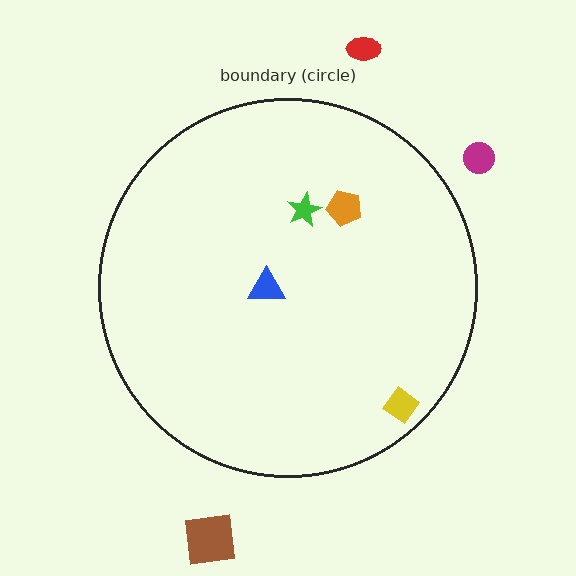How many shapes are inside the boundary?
4 inside, 3 outside.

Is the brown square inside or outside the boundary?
Outside.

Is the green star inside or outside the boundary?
Inside.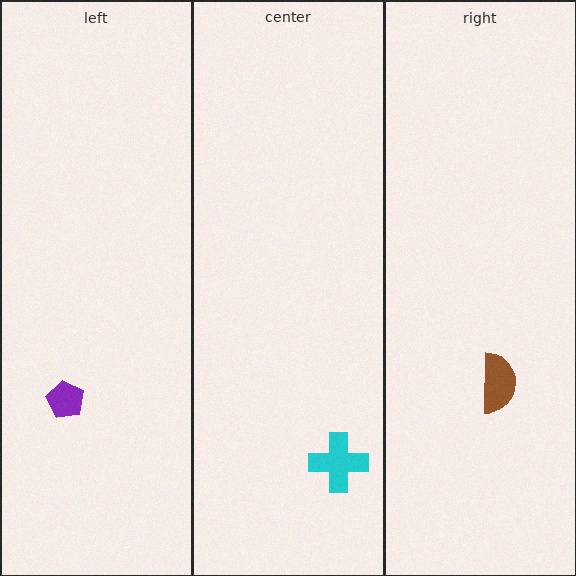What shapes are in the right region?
The brown semicircle.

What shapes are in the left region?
The purple pentagon.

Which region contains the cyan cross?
The center region.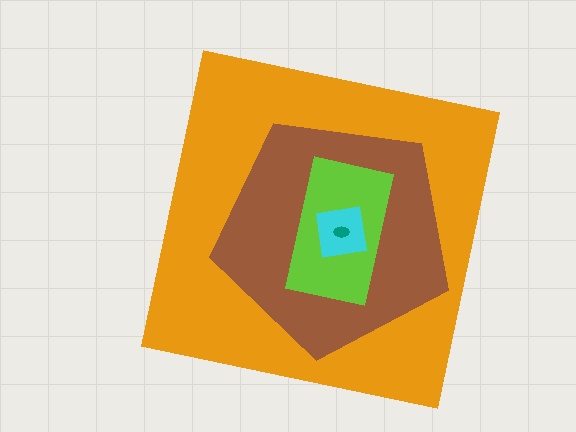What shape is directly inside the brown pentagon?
The lime rectangle.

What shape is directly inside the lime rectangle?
The cyan square.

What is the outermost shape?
The orange square.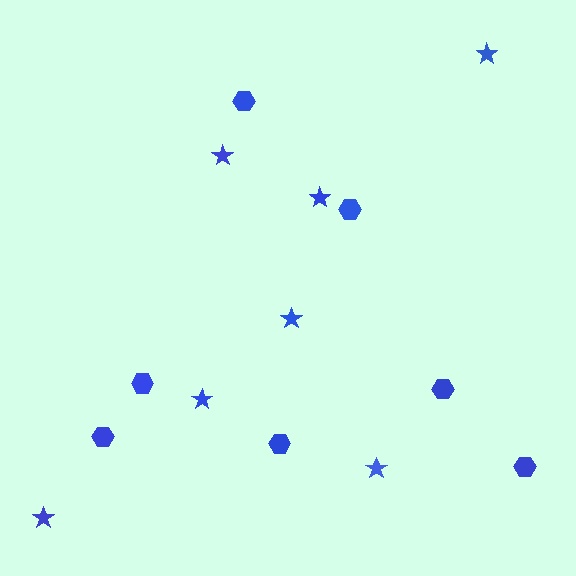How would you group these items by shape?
There are 2 groups: one group of hexagons (7) and one group of stars (7).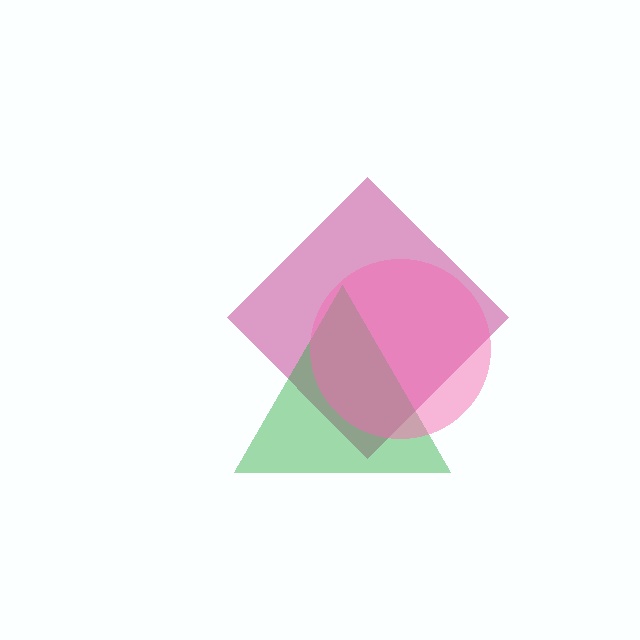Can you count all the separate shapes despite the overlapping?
Yes, there are 3 separate shapes.